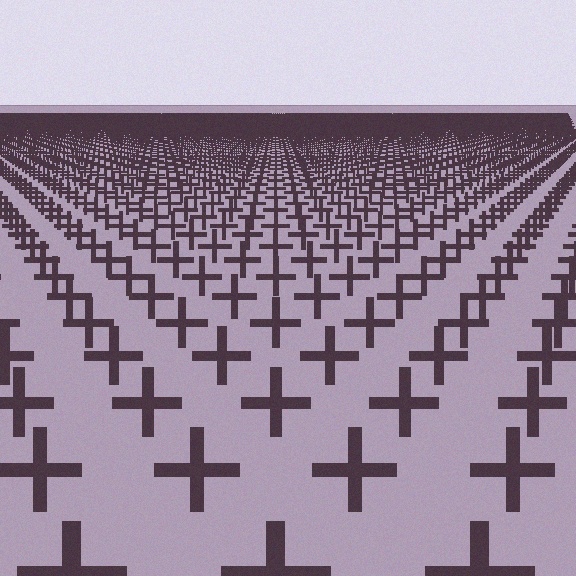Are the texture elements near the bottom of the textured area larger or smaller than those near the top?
Larger. Near the bottom, elements are closer to the viewer and appear at a bigger on-screen size.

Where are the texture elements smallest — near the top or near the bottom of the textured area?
Near the top.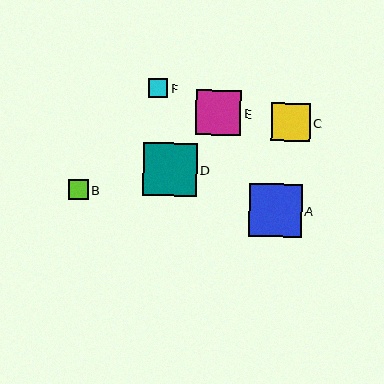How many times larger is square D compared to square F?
Square D is approximately 2.7 times the size of square F.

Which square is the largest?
Square D is the largest with a size of approximately 53 pixels.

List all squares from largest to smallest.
From largest to smallest: D, A, E, C, B, F.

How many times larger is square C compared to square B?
Square C is approximately 1.9 times the size of square B.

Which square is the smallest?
Square F is the smallest with a size of approximately 19 pixels.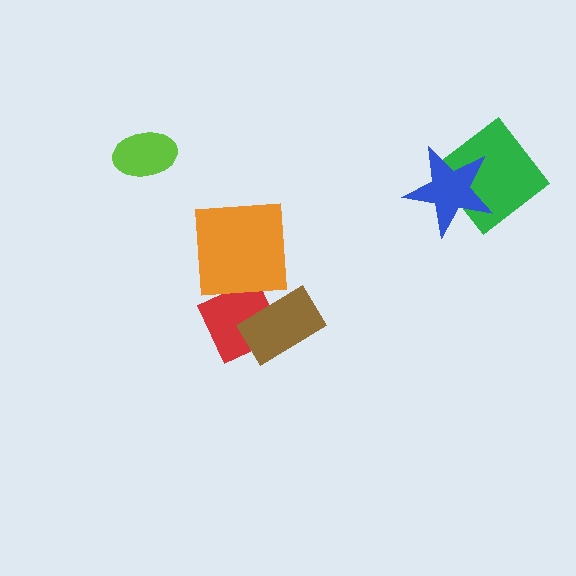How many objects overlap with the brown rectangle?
1 object overlaps with the brown rectangle.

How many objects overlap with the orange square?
1 object overlaps with the orange square.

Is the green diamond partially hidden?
Yes, it is partially covered by another shape.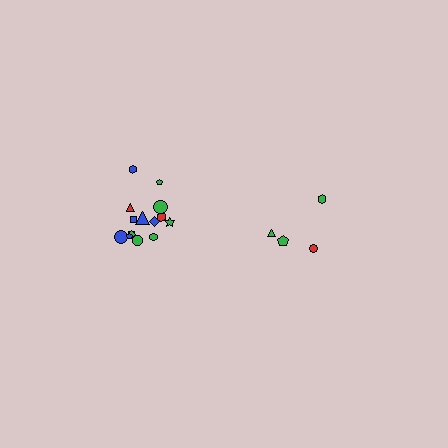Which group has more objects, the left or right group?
The left group.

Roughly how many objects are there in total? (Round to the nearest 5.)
Roughly 20 objects in total.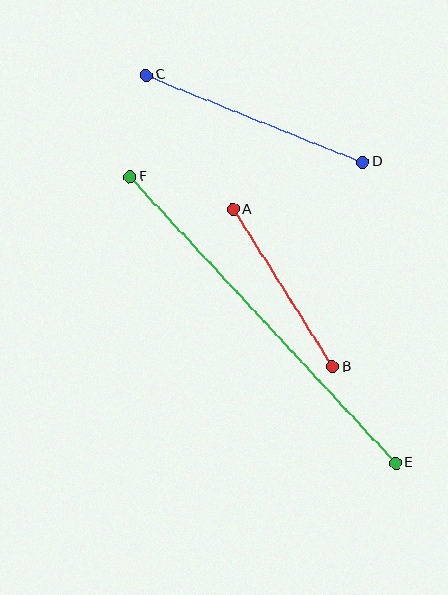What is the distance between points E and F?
The distance is approximately 390 pixels.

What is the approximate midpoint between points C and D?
The midpoint is at approximately (255, 118) pixels.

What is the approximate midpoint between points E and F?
The midpoint is at approximately (263, 320) pixels.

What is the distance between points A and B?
The distance is approximately 186 pixels.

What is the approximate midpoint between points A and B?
The midpoint is at approximately (283, 288) pixels.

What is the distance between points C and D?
The distance is approximately 233 pixels.